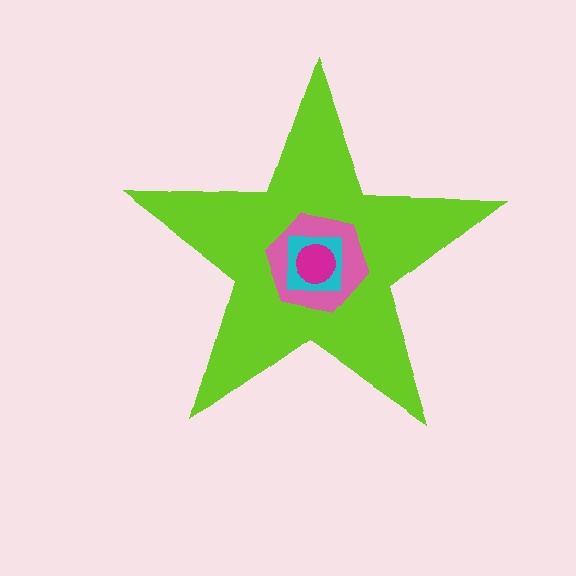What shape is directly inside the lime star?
The pink hexagon.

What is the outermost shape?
The lime star.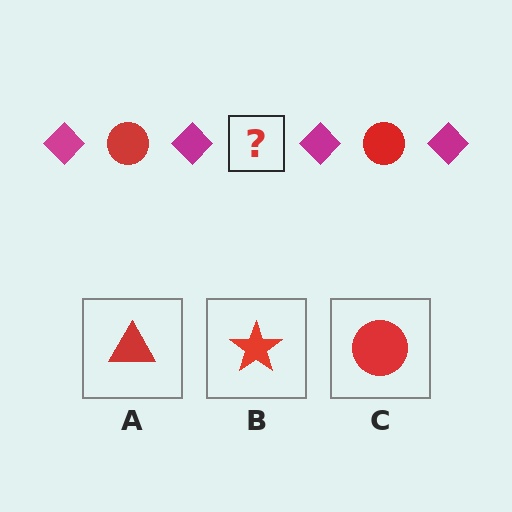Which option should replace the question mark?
Option C.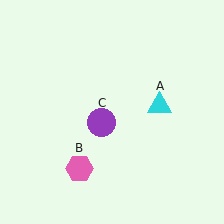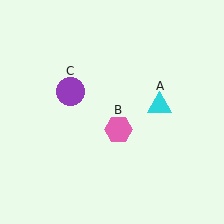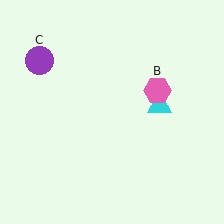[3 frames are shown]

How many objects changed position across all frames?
2 objects changed position: pink hexagon (object B), purple circle (object C).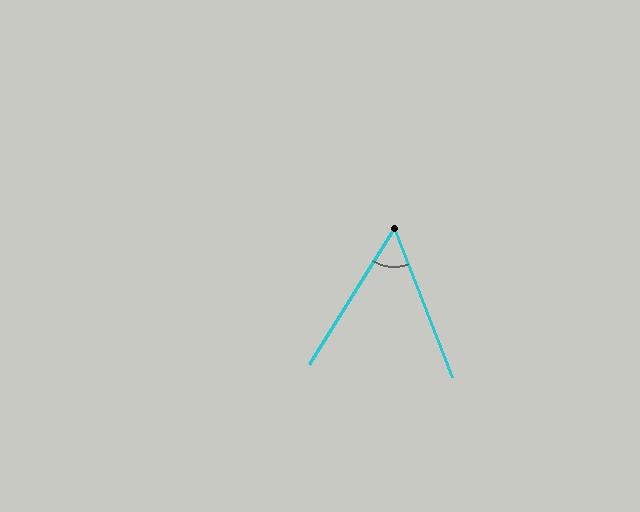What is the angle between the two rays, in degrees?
Approximately 53 degrees.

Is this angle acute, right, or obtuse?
It is acute.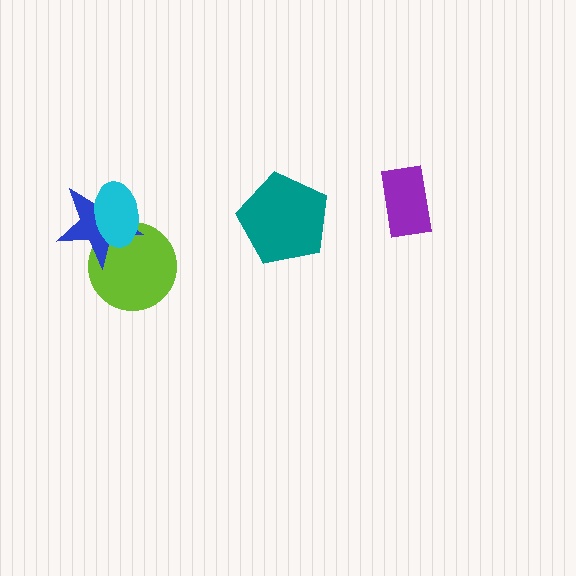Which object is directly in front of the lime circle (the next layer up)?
The blue star is directly in front of the lime circle.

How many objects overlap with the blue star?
2 objects overlap with the blue star.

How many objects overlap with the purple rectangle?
0 objects overlap with the purple rectangle.